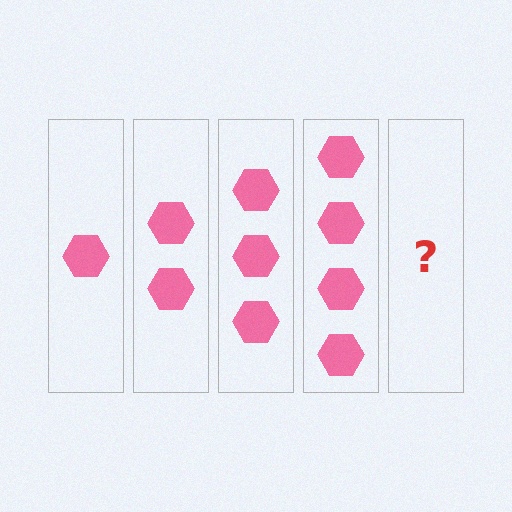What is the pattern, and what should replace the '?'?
The pattern is that each step adds one more hexagon. The '?' should be 5 hexagons.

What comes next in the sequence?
The next element should be 5 hexagons.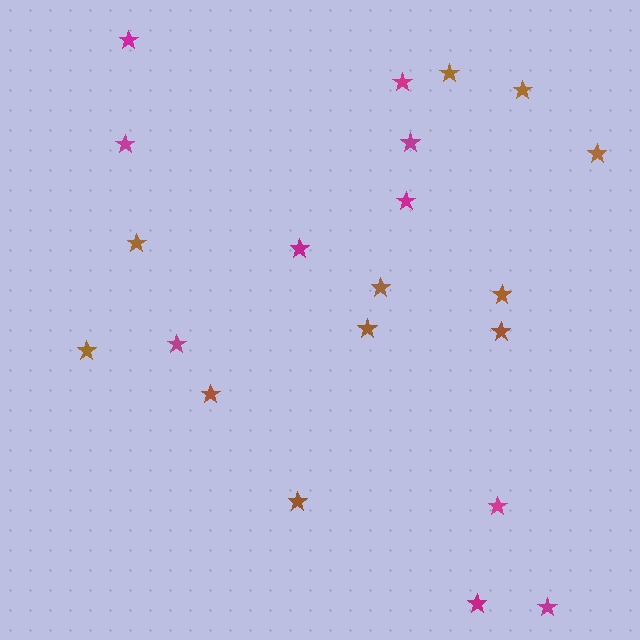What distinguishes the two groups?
There are 2 groups: one group of magenta stars (10) and one group of brown stars (11).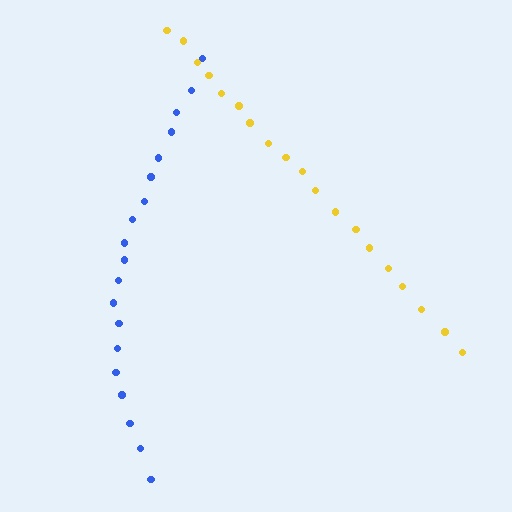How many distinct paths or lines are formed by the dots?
There are 2 distinct paths.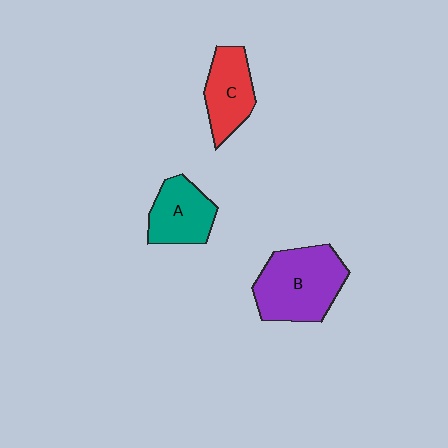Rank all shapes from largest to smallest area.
From largest to smallest: B (purple), A (teal), C (red).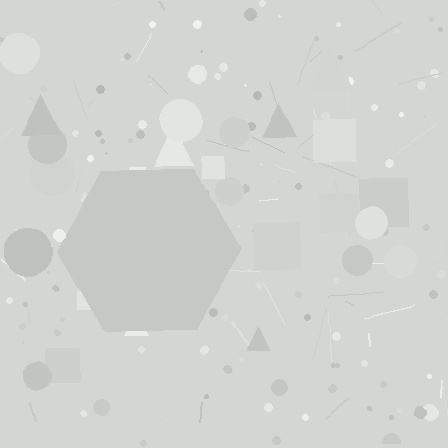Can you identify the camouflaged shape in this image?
The camouflaged shape is a hexagon.